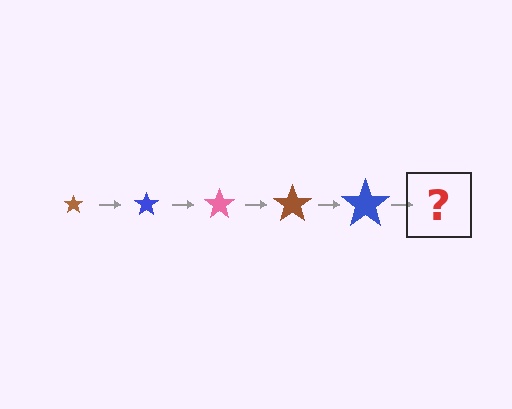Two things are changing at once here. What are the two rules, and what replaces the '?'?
The two rules are that the star grows larger each step and the color cycles through brown, blue, and pink. The '?' should be a pink star, larger than the previous one.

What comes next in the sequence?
The next element should be a pink star, larger than the previous one.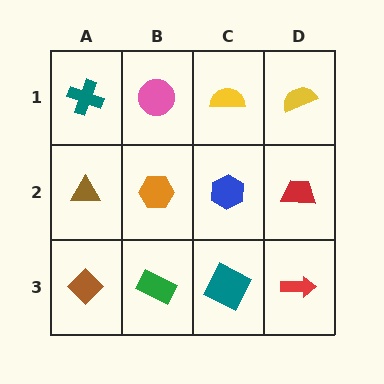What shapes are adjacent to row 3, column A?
A brown triangle (row 2, column A), a green rectangle (row 3, column B).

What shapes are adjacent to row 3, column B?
An orange hexagon (row 2, column B), a brown diamond (row 3, column A), a teal square (row 3, column C).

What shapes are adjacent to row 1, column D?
A red trapezoid (row 2, column D), a yellow semicircle (row 1, column C).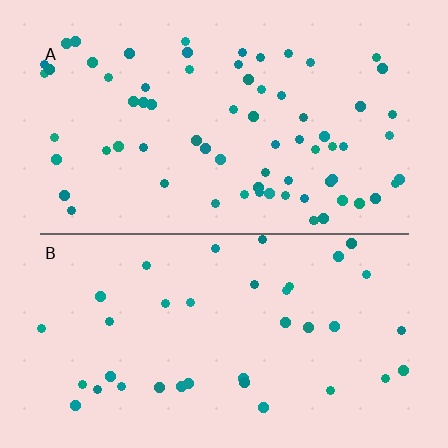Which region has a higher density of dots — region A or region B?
A (the top).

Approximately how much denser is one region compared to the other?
Approximately 1.9× — region A over region B.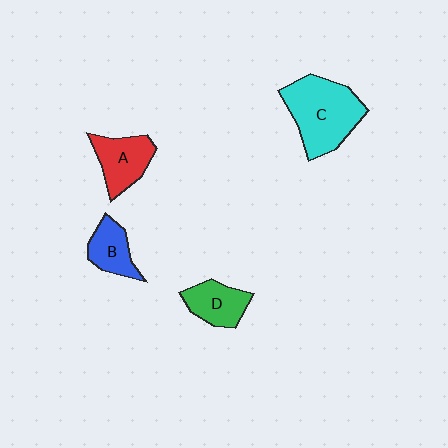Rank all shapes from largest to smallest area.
From largest to smallest: C (cyan), A (red), D (green), B (blue).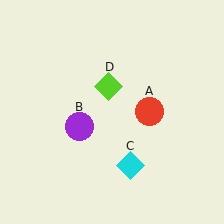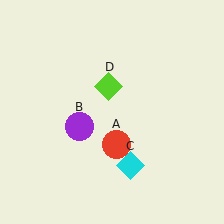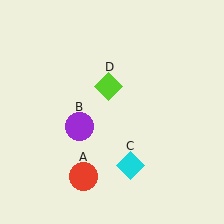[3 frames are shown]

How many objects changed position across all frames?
1 object changed position: red circle (object A).